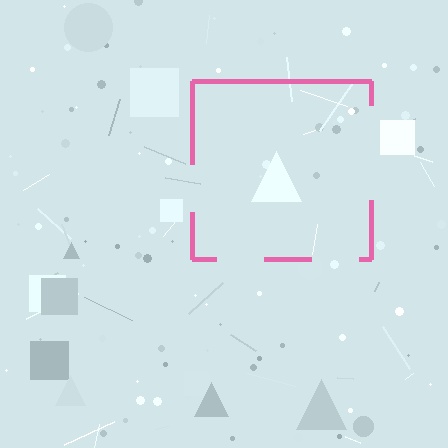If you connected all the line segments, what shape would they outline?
They would outline a square.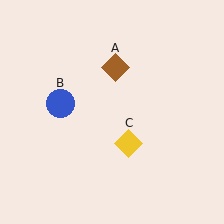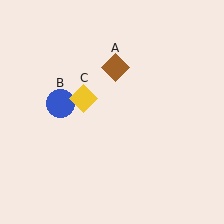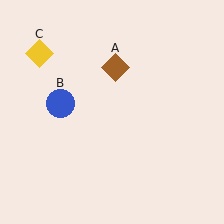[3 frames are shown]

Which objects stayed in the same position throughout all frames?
Brown diamond (object A) and blue circle (object B) remained stationary.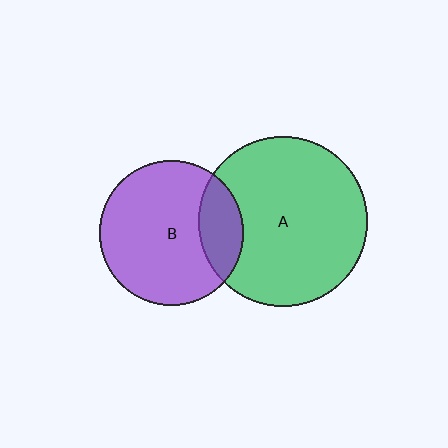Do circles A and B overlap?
Yes.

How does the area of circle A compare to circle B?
Approximately 1.4 times.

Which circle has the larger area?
Circle A (green).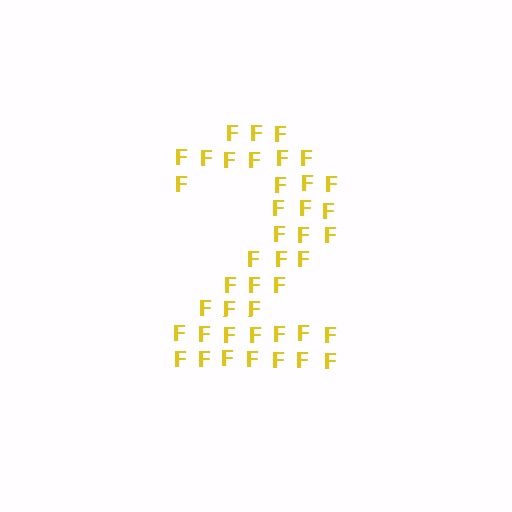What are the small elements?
The small elements are letter F's.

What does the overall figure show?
The overall figure shows the digit 2.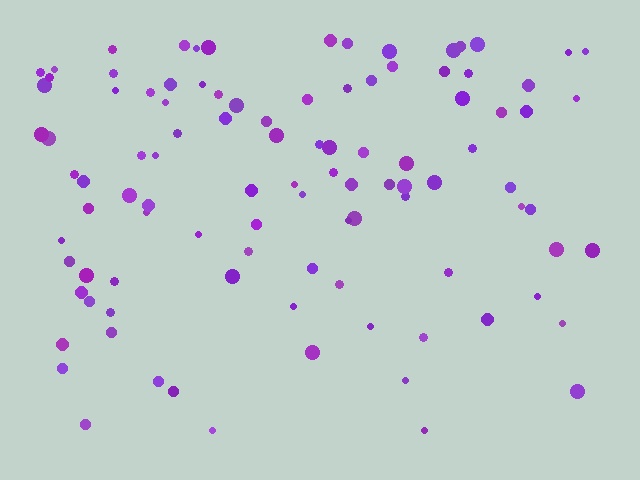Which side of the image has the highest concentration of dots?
The top.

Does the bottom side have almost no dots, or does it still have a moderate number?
Still a moderate number, just noticeably fewer than the top.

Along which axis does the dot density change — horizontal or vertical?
Vertical.